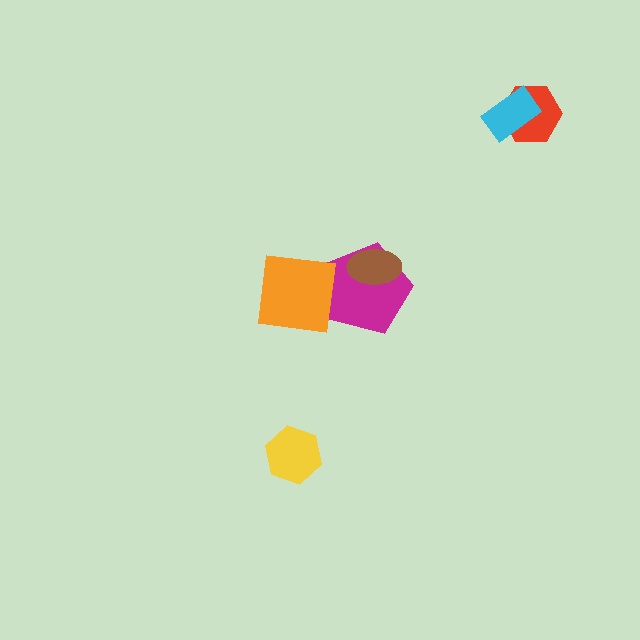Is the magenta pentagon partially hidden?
Yes, it is partially covered by another shape.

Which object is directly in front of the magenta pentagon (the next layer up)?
The brown ellipse is directly in front of the magenta pentagon.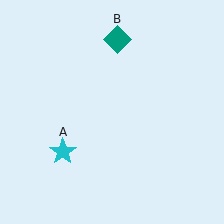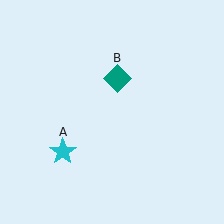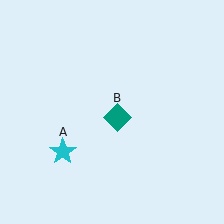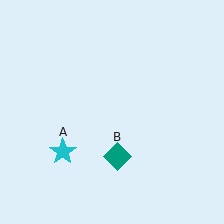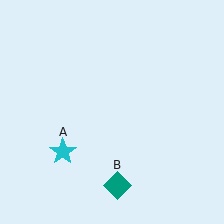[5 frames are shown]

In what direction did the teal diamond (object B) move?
The teal diamond (object B) moved down.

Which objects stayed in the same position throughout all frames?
Cyan star (object A) remained stationary.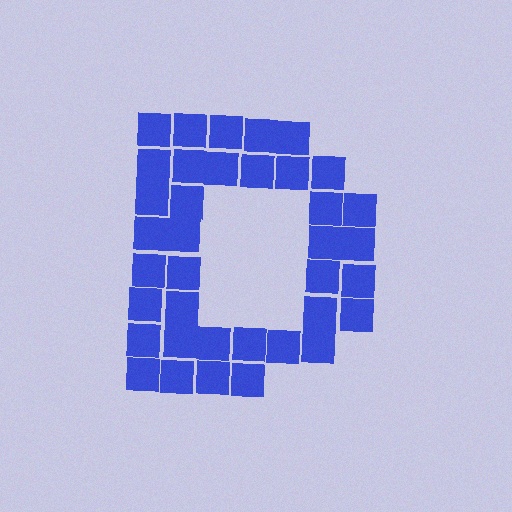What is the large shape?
The large shape is the letter D.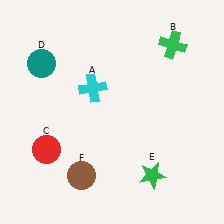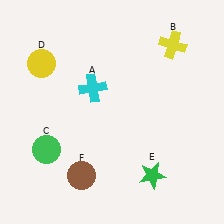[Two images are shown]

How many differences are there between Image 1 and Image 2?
There are 3 differences between the two images.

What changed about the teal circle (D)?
In Image 1, D is teal. In Image 2, it changed to yellow.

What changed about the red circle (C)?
In Image 1, C is red. In Image 2, it changed to green.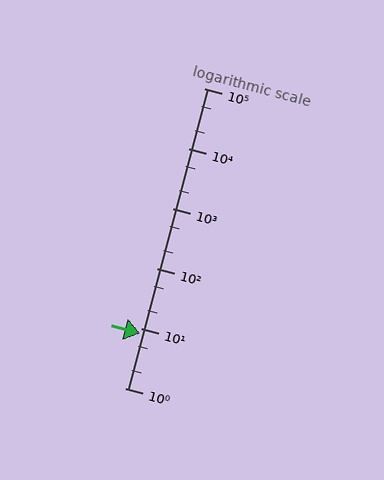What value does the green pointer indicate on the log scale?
The pointer indicates approximately 8.2.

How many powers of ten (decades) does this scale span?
The scale spans 5 decades, from 1 to 100000.